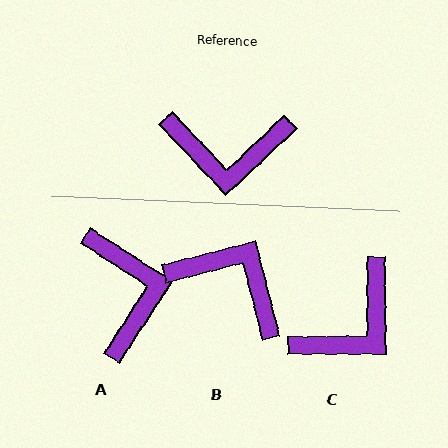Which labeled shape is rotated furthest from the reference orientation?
B, about 151 degrees away.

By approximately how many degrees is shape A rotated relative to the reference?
Approximately 104 degrees counter-clockwise.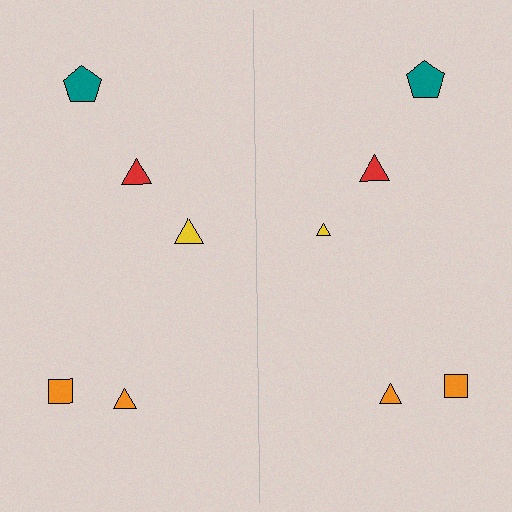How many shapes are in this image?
There are 10 shapes in this image.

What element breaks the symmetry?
The yellow triangle on the right side has a different size than its mirror counterpart.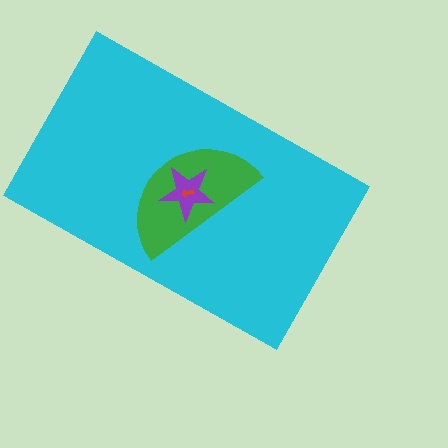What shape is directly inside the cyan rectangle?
The green semicircle.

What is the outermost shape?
The cyan rectangle.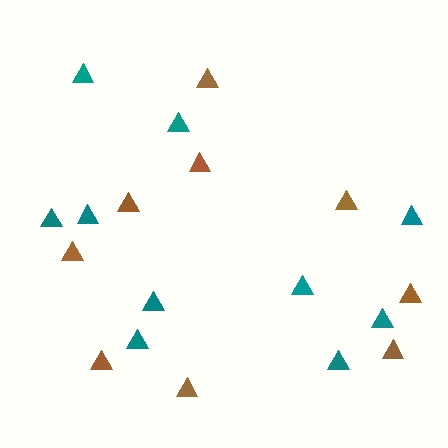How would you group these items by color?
There are 2 groups: one group of teal triangles (10) and one group of brown triangles (9).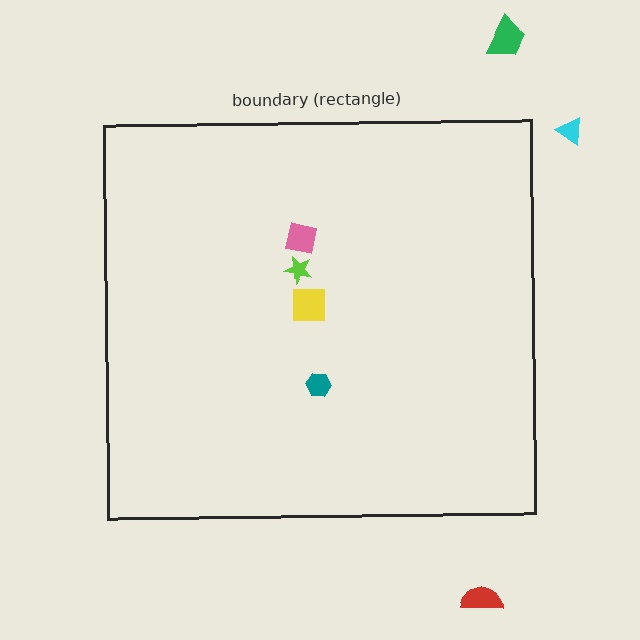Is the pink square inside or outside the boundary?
Inside.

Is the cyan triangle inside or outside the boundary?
Outside.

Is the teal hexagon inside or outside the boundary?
Inside.